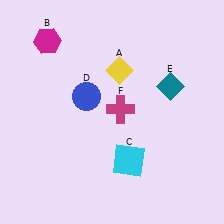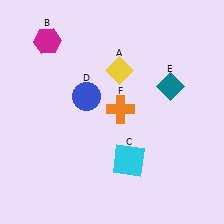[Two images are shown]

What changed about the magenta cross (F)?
In Image 1, F is magenta. In Image 2, it changed to orange.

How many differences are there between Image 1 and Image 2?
There is 1 difference between the two images.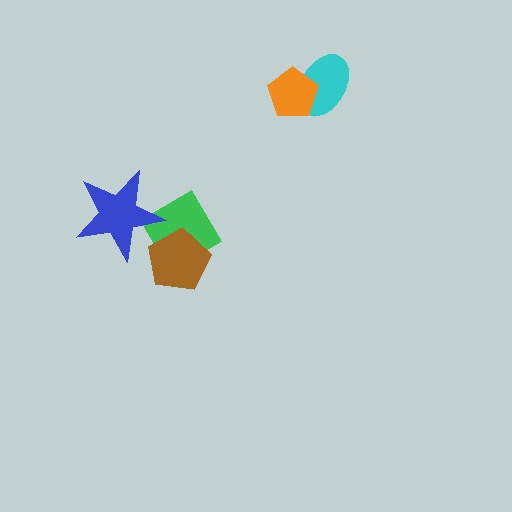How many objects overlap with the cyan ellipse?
1 object overlaps with the cyan ellipse.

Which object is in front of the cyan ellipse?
The orange pentagon is in front of the cyan ellipse.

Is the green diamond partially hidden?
Yes, it is partially covered by another shape.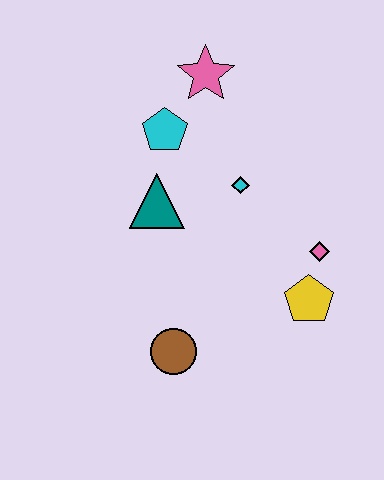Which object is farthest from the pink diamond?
The pink star is farthest from the pink diamond.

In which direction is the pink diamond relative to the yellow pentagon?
The pink diamond is above the yellow pentagon.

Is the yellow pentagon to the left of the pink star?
No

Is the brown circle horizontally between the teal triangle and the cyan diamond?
Yes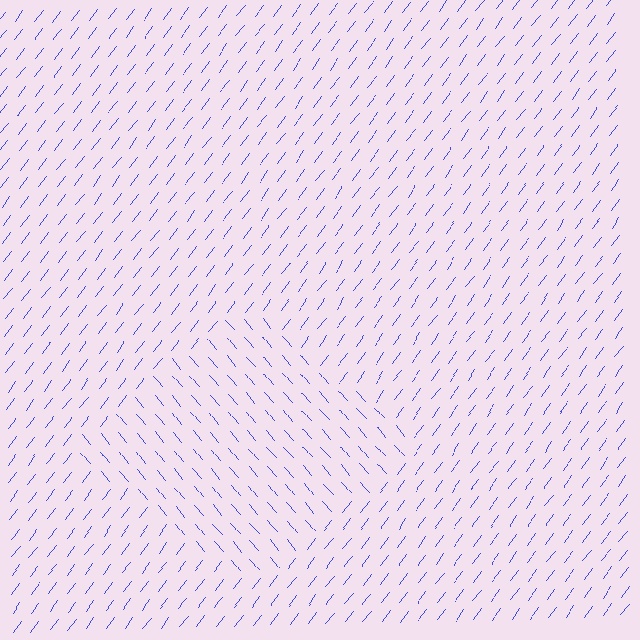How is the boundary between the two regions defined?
The boundary is defined purely by a change in line orientation (approximately 77 degrees difference). All lines are the same color and thickness.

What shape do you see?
I see a diamond.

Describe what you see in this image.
The image is filled with small blue line segments. A diamond region in the image has lines oriented differently from the surrounding lines, creating a visible texture boundary.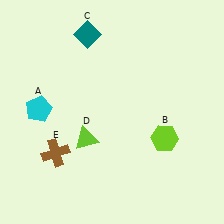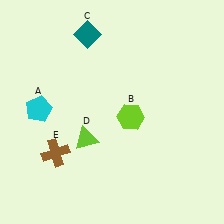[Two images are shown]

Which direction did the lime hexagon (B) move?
The lime hexagon (B) moved left.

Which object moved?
The lime hexagon (B) moved left.